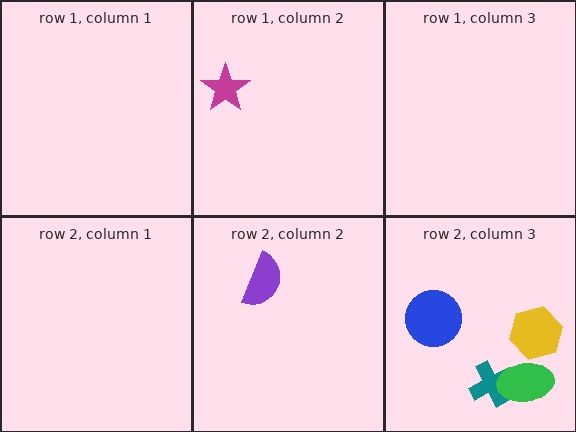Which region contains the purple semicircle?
The row 2, column 2 region.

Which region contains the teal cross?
The row 2, column 3 region.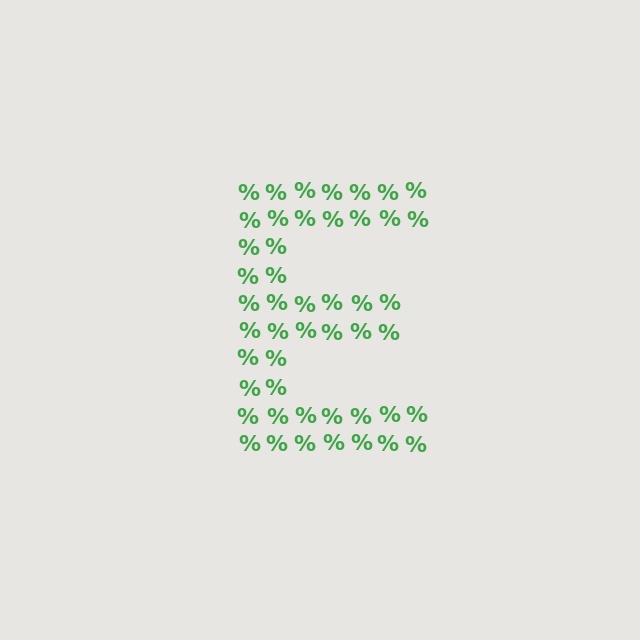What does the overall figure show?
The overall figure shows the letter E.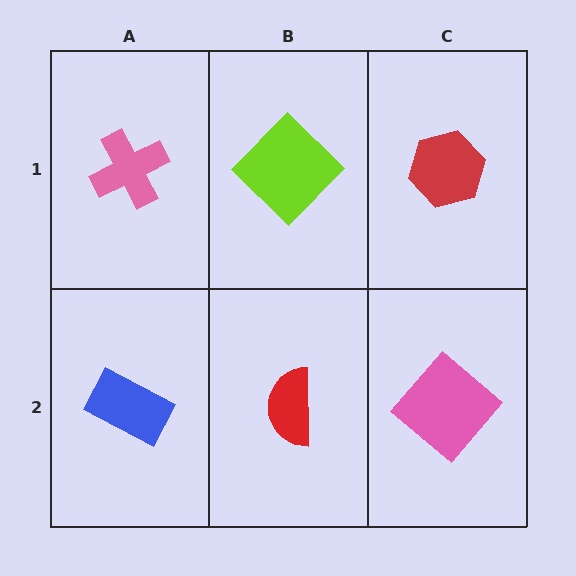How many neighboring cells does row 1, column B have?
3.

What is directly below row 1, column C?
A pink diamond.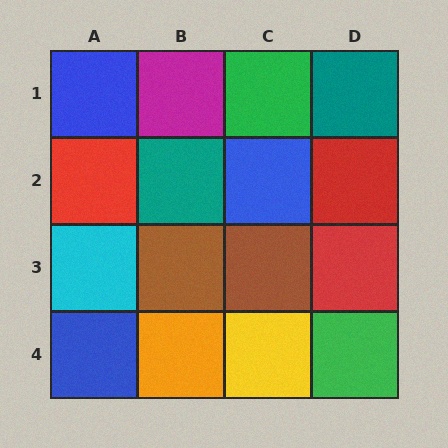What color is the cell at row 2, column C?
Blue.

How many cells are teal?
2 cells are teal.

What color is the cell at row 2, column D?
Red.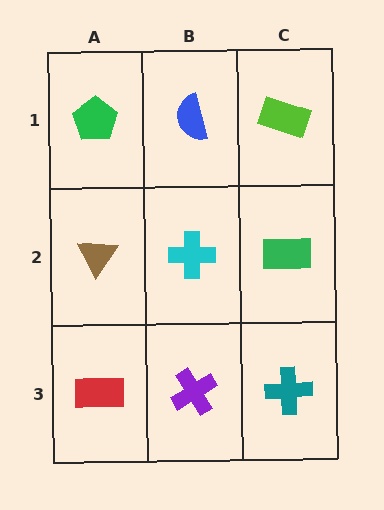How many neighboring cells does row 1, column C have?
2.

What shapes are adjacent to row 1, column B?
A cyan cross (row 2, column B), a green pentagon (row 1, column A), a lime rectangle (row 1, column C).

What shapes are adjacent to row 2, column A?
A green pentagon (row 1, column A), a red rectangle (row 3, column A), a cyan cross (row 2, column B).